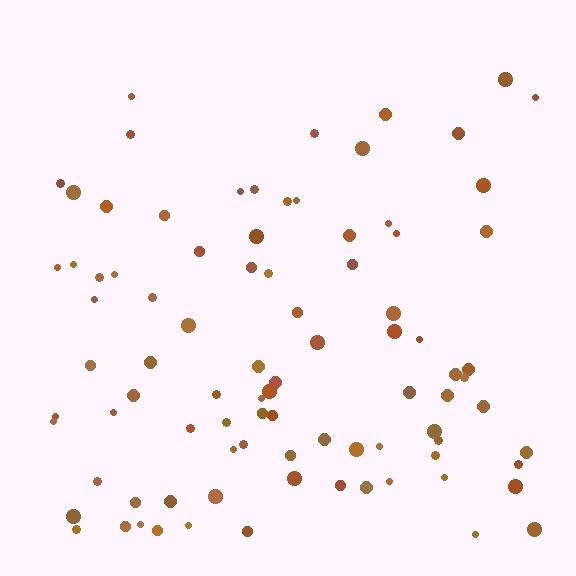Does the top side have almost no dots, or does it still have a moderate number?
Still a moderate number, just noticeably fewer than the bottom.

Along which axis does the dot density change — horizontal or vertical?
Vertical.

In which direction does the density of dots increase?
From top to bottom, with the bottom side densest.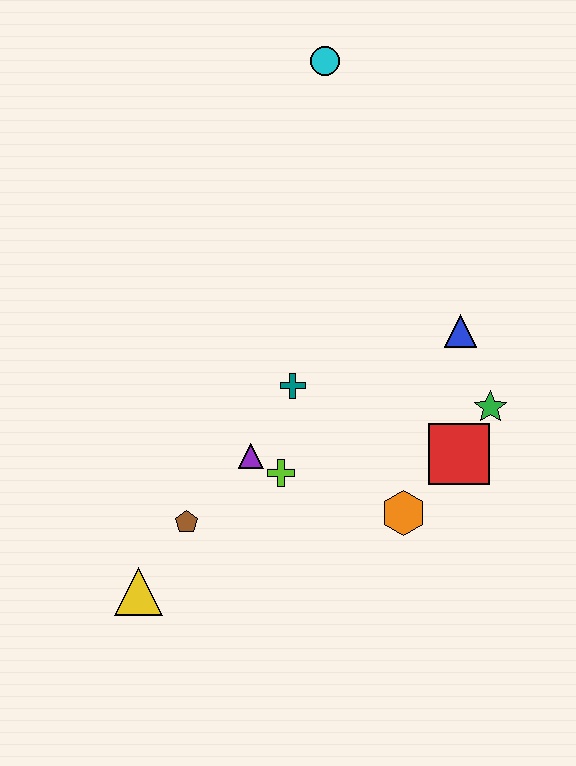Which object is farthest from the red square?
The cyan circle is farthest from the red square.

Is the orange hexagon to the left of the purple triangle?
No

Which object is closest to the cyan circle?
The blue triangle is closest to the cyan circle.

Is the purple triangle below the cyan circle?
Yes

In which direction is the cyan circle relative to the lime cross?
The cyan circle is above the lime cross.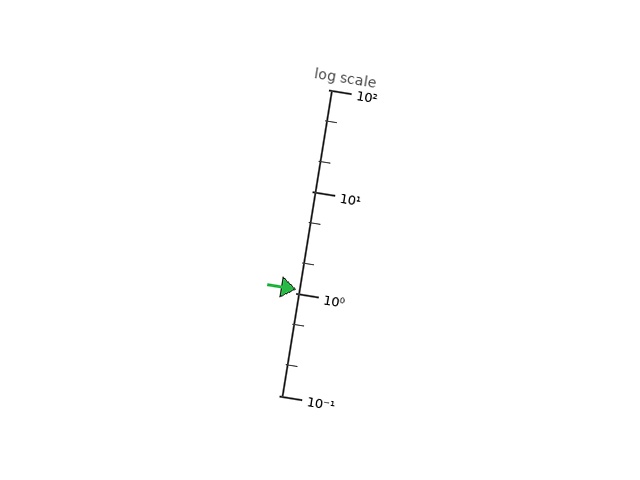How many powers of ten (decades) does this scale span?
The scale spans 3 decades, from 0.1 to 100.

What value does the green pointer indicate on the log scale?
The pointer indicates approximately 1.1.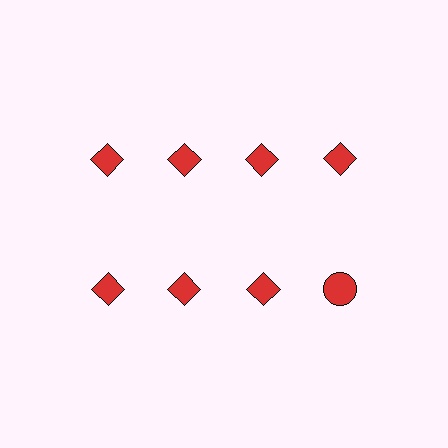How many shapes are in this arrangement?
There are 8 shapes arranged in a grid pattern.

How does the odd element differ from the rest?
It has a different shape: circle instead of diamond.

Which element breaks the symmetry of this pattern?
The red circle in the second row, second from right column breaks the symmetry. All other shapes are red diamonds.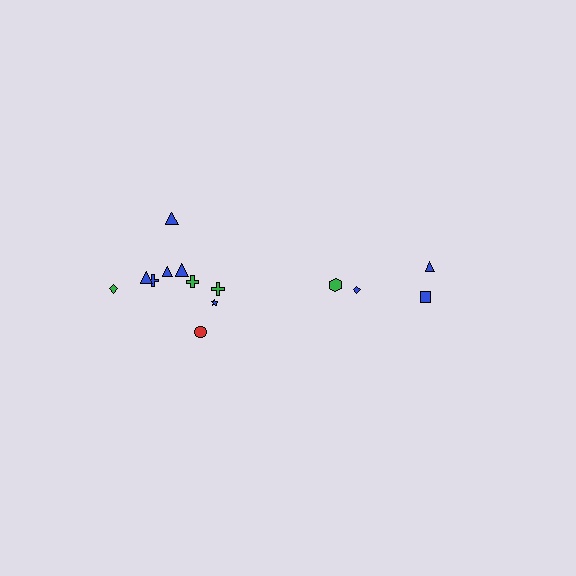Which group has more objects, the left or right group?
The left group.